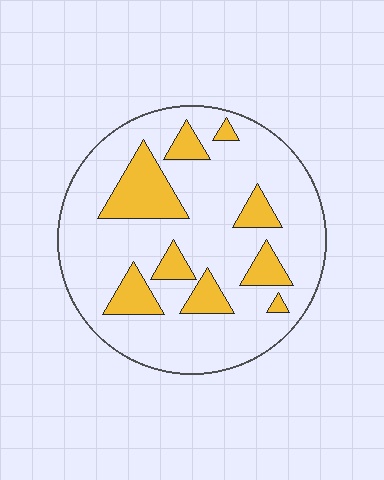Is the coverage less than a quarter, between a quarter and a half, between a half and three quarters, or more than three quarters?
Less than a quarter.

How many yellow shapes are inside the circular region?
9.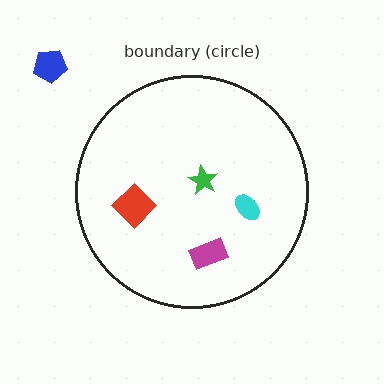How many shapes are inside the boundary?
4 inside, 1 outside.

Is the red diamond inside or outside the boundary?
Inside.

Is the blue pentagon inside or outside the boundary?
Outside.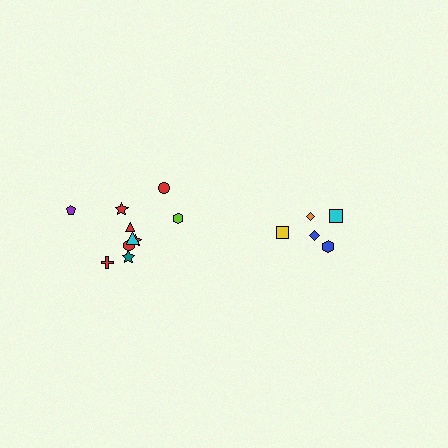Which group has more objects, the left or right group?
The left group.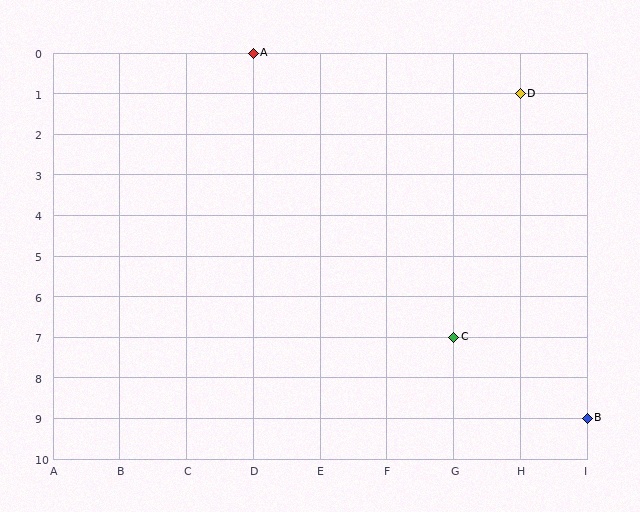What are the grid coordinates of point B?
Point B is at grid coordinates (I, 9).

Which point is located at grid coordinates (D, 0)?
Point A is at (D, 0).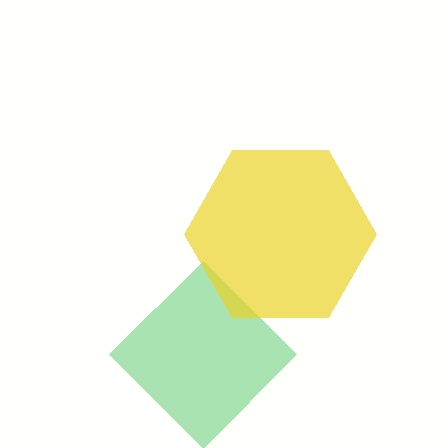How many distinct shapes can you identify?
There are 2 distinct shapes: a green diamond, a yellow hexagon.